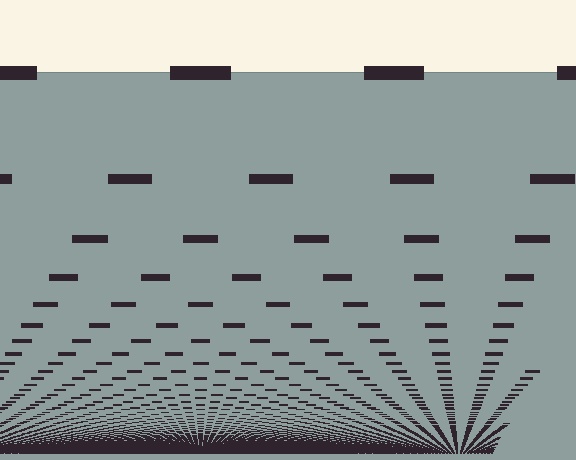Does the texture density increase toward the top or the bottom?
Density increases toward the bottom.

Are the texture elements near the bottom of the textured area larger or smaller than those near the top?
Smaller. The gradient is inverted — elements near the bottom are smaller and denser.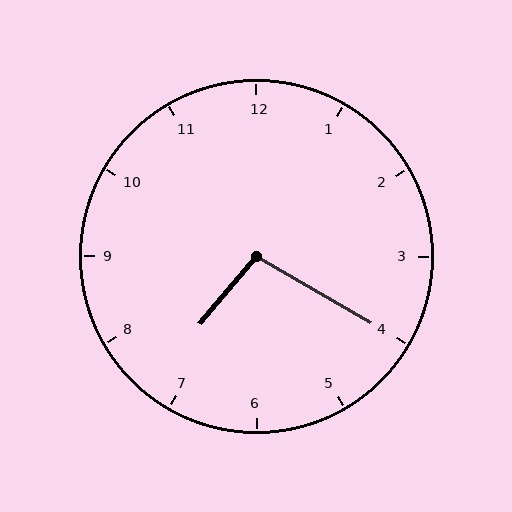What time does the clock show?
7:20.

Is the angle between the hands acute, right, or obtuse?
It is obtuse.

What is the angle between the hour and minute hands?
Approximately 100 degrees.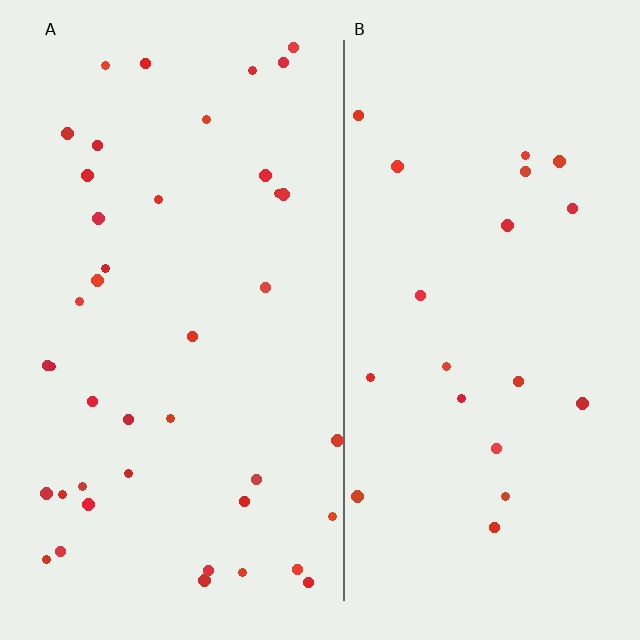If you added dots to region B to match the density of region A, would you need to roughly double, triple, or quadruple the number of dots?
Approximately double.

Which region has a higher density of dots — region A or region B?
A (the left).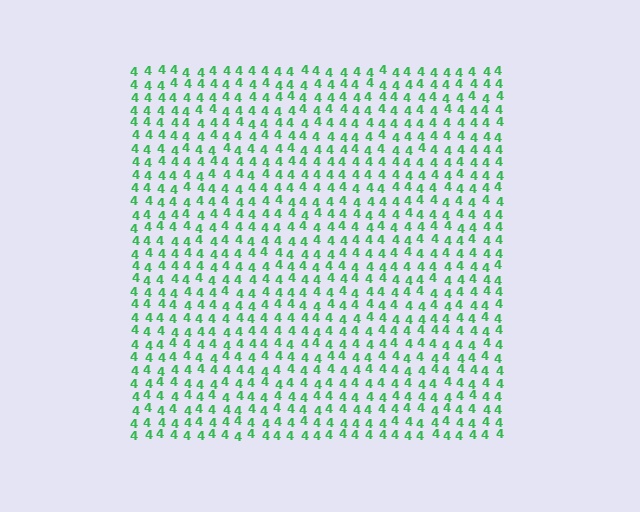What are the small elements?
The small elements are digit 4's.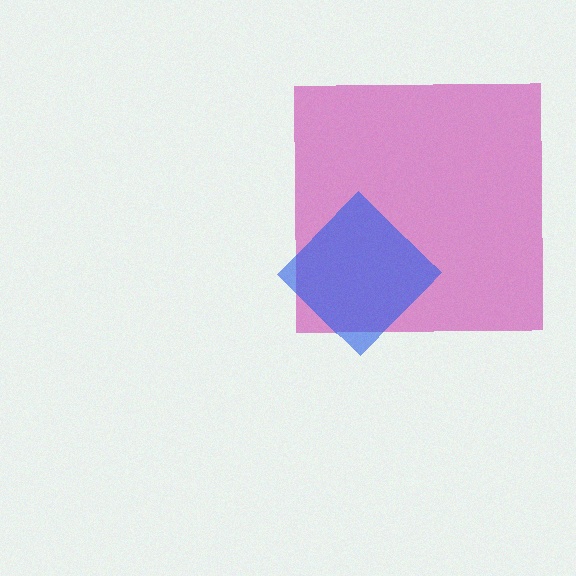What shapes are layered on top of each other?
The layered shapes are: a magenta square, a blue diamond.